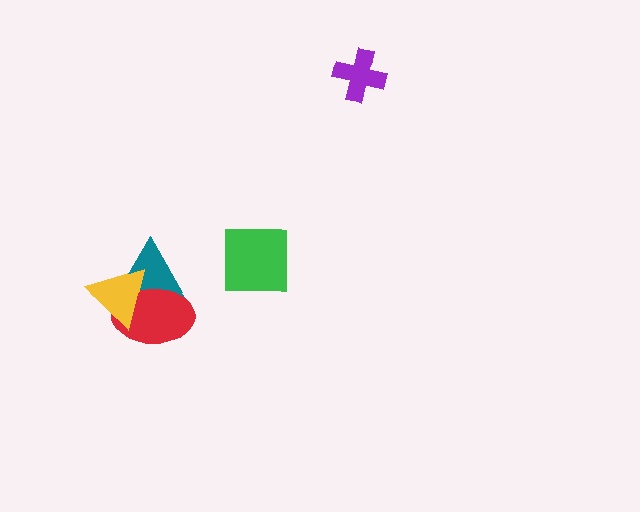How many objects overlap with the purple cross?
0 objects overlap with the purple cross.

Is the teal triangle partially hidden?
Yes, it is partially covered by another shape.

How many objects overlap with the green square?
0 objects overlap with the green square.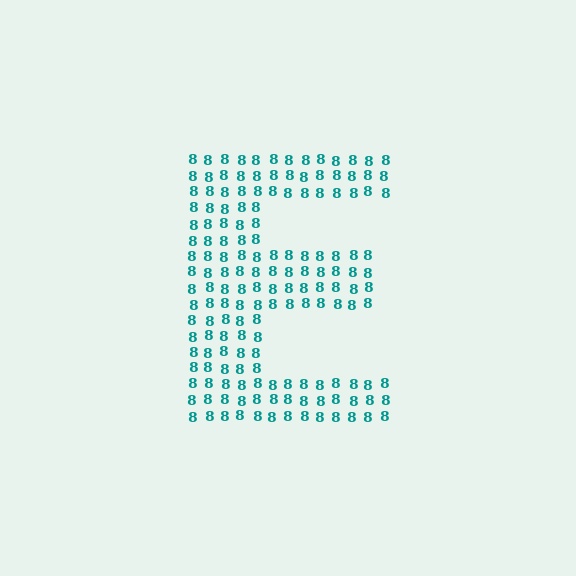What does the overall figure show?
The overall figure shows the letter E.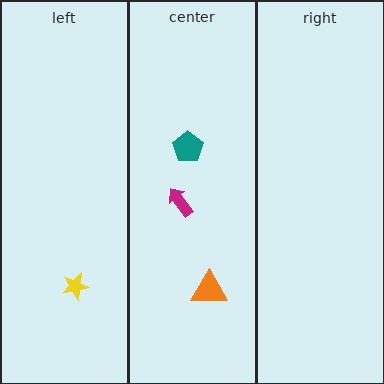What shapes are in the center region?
The orange triangle, the magenta arrow, the teal pentagon.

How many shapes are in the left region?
1.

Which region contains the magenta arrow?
The center region.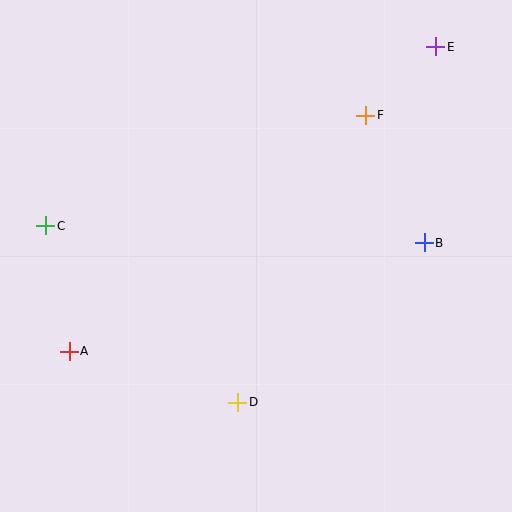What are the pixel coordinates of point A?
Point A is at (69, 351).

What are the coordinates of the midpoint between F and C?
The midpoint between F and C is at (206, 171).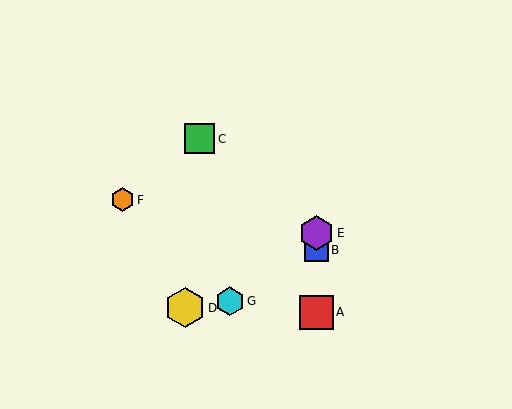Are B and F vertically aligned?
No, B is at x≈316 and F is at x≈122.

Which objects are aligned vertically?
Objects A, B, E are aligned vertically.